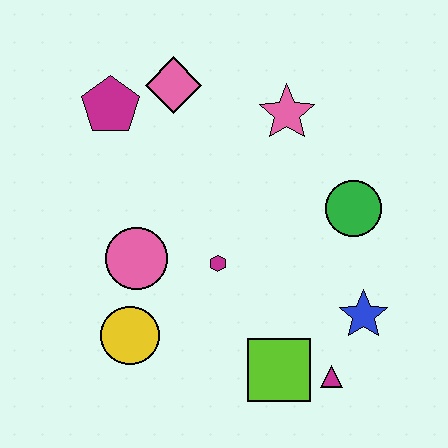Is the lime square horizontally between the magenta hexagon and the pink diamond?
No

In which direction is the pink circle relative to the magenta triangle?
The pink circle is to the left of the magenta triangle.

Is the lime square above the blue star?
No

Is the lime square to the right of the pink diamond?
Yes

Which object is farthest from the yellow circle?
The pink star is farthest from the yellow circle.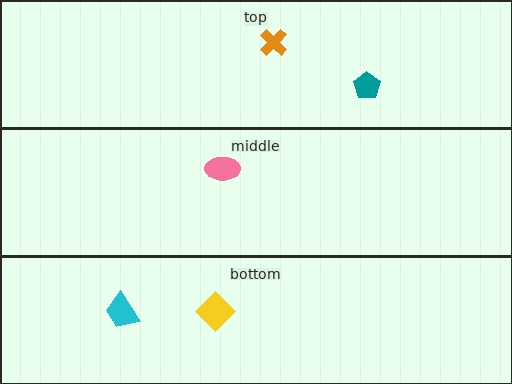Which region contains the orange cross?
The top region.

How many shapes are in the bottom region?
2.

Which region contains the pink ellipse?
The middle region.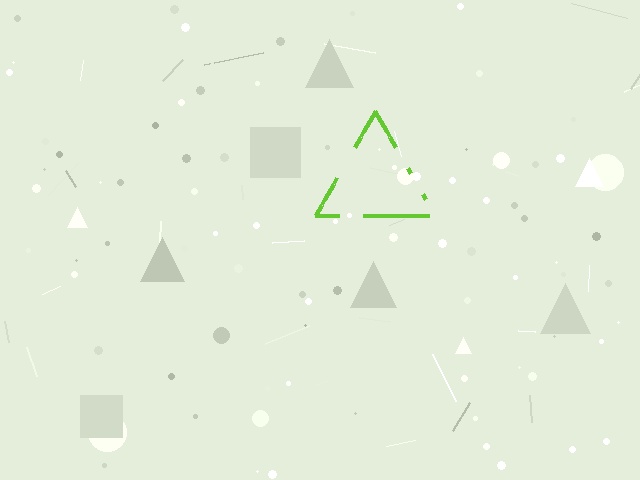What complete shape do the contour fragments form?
The contour fragments form a triangle.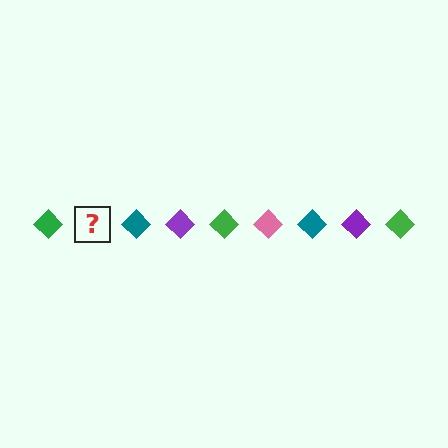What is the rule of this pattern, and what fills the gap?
The rule is that the pattern cycles through green, pink, teal, purple diamonds. The gap should be filled with a pink diamond.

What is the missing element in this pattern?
The missing element is a pink diamond.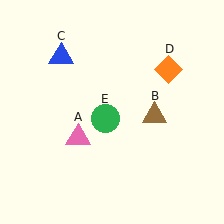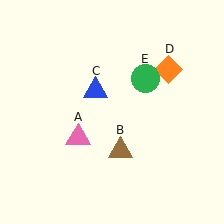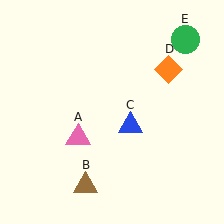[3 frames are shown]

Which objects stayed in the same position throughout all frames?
Pink triangle (object A) and orange diamond (object D) remained stationary.